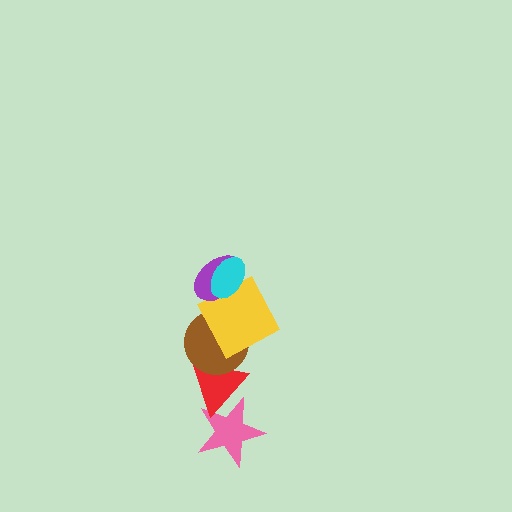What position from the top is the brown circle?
The brown circle is 4th from the top.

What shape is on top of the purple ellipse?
The cyan ellipse is on top of the purple ellipse.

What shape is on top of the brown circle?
The yellow square is on top of the brown circle.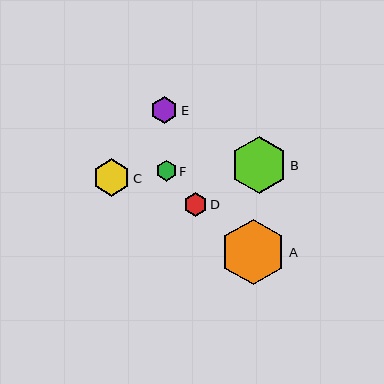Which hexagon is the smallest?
Hexagon F is the smallest with a size of approximately 20 pixels.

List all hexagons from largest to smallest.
From largest to smallest: A, B, C, E, D, F.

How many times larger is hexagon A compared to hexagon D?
Hexagon A is approximately 2.8 times the size of hexagon D.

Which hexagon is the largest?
Hexagon A is the largest with a size of approximately 65 pixels.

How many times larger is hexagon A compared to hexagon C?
Hexagon A is approximately 1.7 times the size of hexagon C.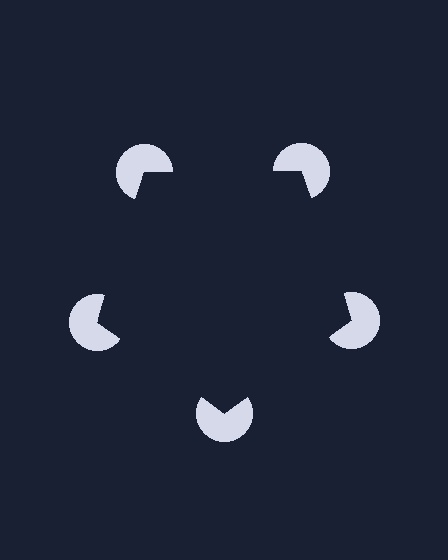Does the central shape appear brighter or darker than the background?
It typically appears slightly darker than the background, even though no actual brightness change is drawn.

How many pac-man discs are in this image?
There are 5 — one at each vertex of the illusory pentagon.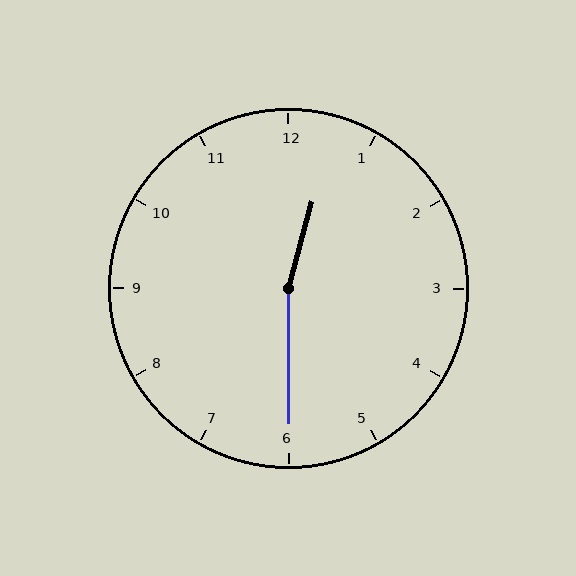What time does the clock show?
12:30.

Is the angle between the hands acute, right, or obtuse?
It is obtuse.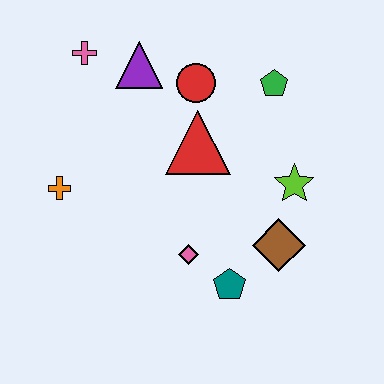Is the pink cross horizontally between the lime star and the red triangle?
No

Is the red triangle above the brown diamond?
Yes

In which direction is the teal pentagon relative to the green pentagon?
The teal pentagon is below the green pentagon.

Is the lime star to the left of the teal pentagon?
No